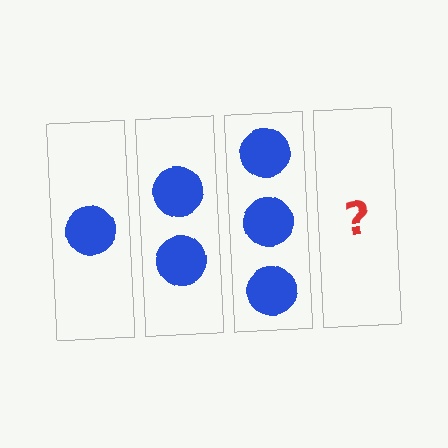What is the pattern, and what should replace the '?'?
The pattern is that each step adds one more circle. The '?' should be 4 circles.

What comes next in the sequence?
The next element should be 4 circles.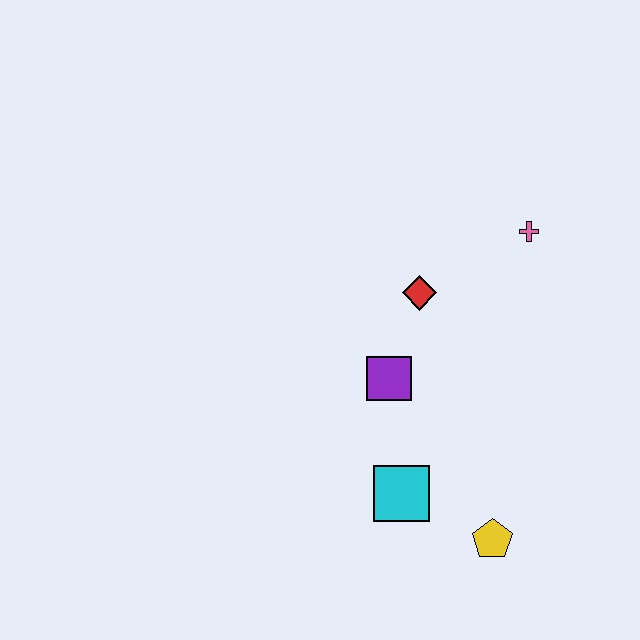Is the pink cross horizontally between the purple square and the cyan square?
No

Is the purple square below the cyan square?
No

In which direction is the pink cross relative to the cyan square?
The pink cross is above the cyan square.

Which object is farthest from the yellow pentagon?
The pink cross is farthest from the yellow pentagon.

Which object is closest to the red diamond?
The purple square is closest to the red diamond.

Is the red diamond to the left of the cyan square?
No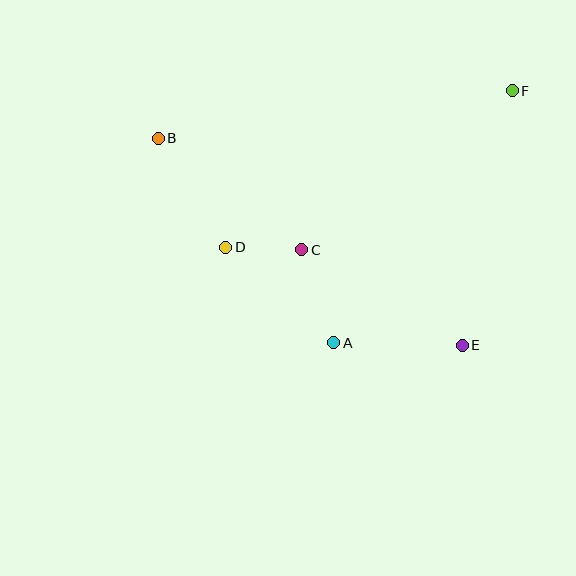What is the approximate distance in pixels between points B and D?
The distance between B and D is approximately 128 pixels.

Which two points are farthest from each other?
Points B and E are farthest from each other.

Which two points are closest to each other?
Points C and D are closest to each other.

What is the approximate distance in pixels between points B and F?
The distance between B and F is approximately 358 pixels.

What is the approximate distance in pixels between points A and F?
The distance between A and F is approximately 309 pixels.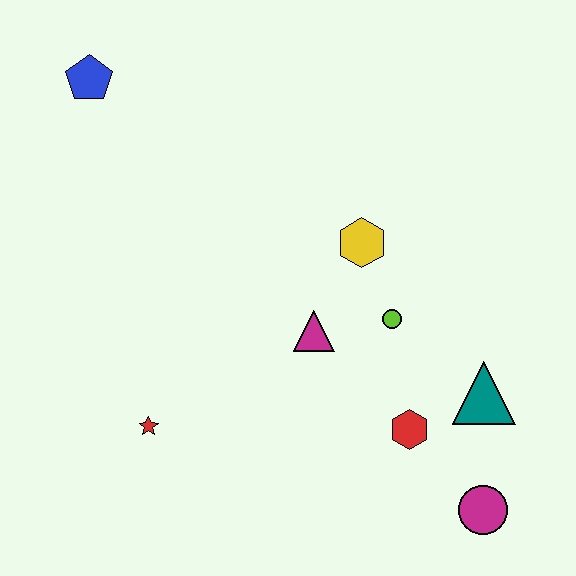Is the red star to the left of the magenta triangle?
Yes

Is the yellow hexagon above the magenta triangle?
Yes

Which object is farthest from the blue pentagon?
The magenta circle is farthest from the blue pentagon.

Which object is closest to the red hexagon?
The teal triangle is closest to the red hexagon.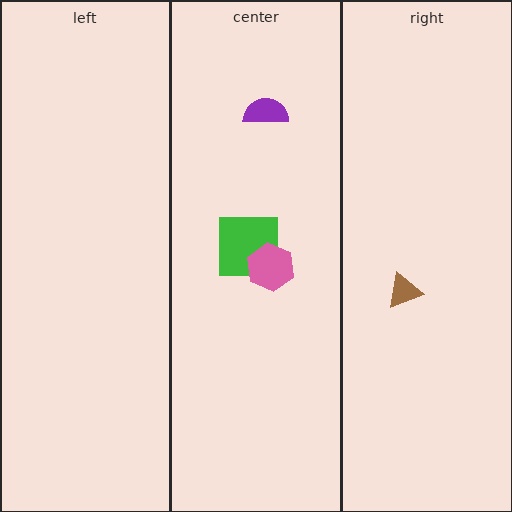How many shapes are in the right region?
1.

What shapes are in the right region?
The brown triangle.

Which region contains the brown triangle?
The right region.